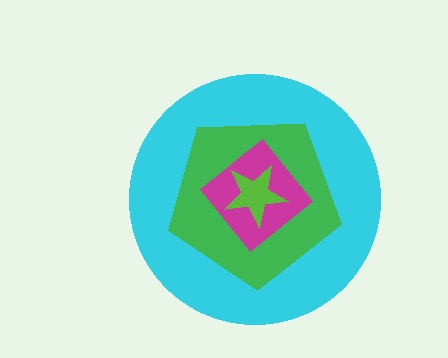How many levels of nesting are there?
4.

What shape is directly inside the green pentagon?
The magenta diamond.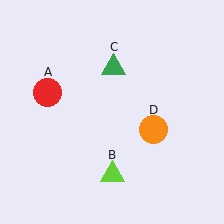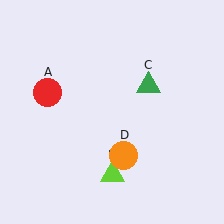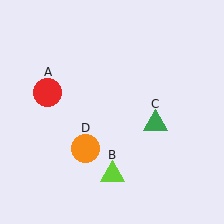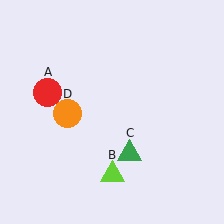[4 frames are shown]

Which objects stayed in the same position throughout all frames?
Red circle (object A) and lime triangle (object B) remained stationary.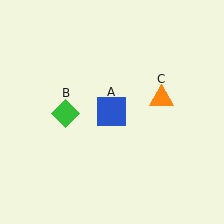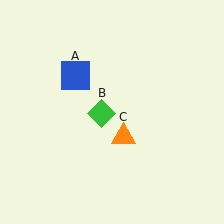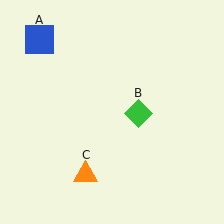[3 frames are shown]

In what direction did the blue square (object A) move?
The blue square (object A) moved up and to the left.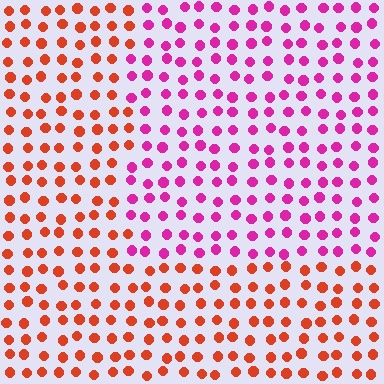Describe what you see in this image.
The image is filled with small red elements in a uniform arrangement. A rectangle-shaped region is visible where the elements are tinted to a slightly different hue, forming a subtle color boundary.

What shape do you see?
I see a rectangle.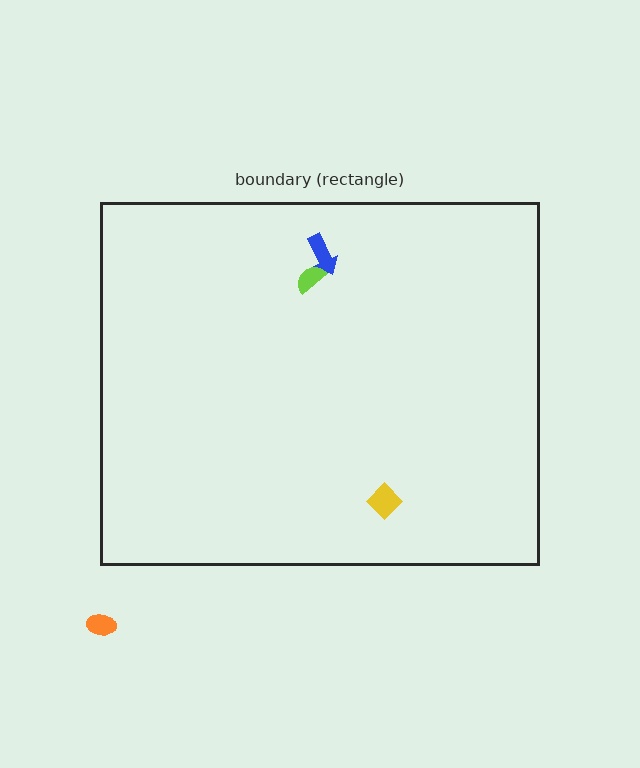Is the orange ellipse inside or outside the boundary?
Outside.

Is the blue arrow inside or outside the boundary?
Inside.